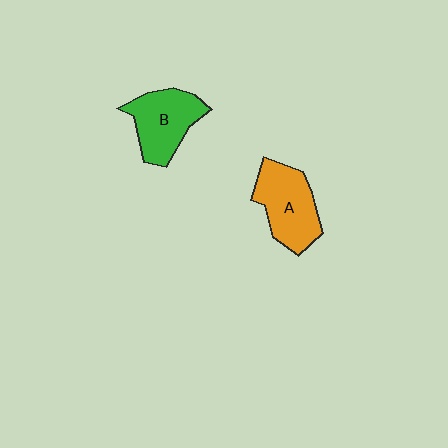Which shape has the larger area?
Shape A (orange).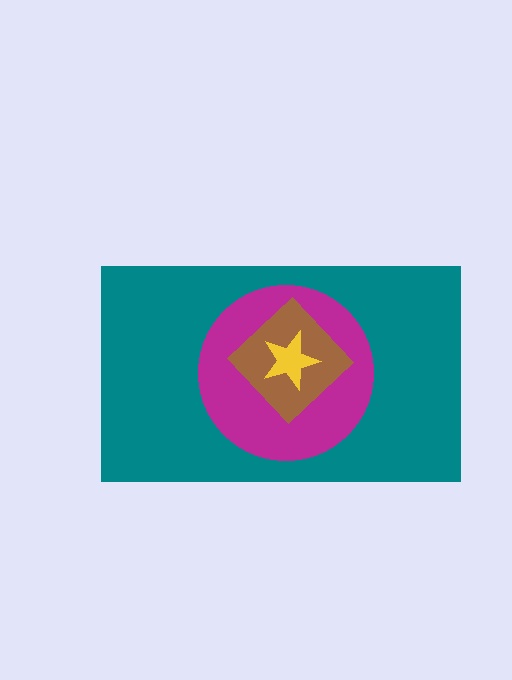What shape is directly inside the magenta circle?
The brown diamond.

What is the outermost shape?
The teal rectangle.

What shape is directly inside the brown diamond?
The yellow star.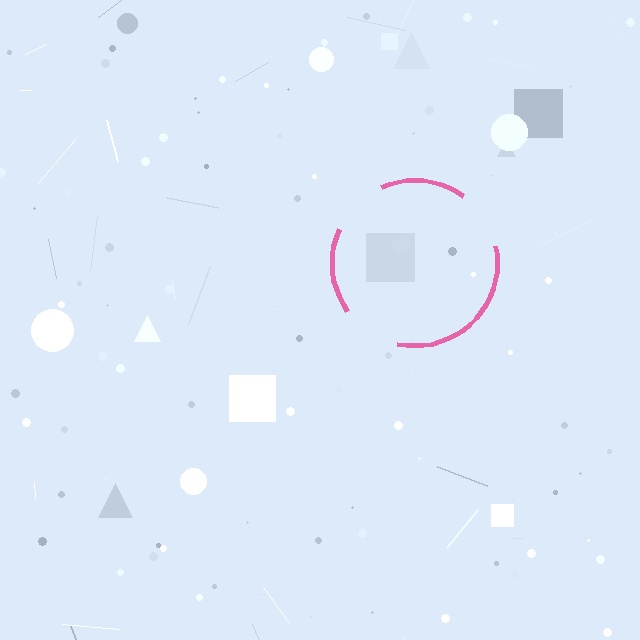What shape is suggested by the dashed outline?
The dashed outline suggests a circle.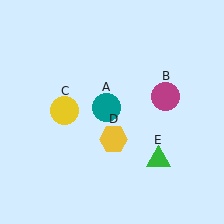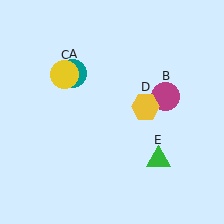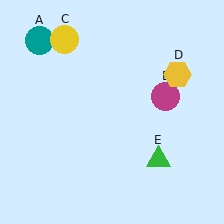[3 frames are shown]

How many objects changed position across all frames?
3 objects changed position: teal circle (object A), yellow circle (object C), yellow hexagon (object D).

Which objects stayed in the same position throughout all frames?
Magenta circle (object B) and green triangle (object E) remained stationary.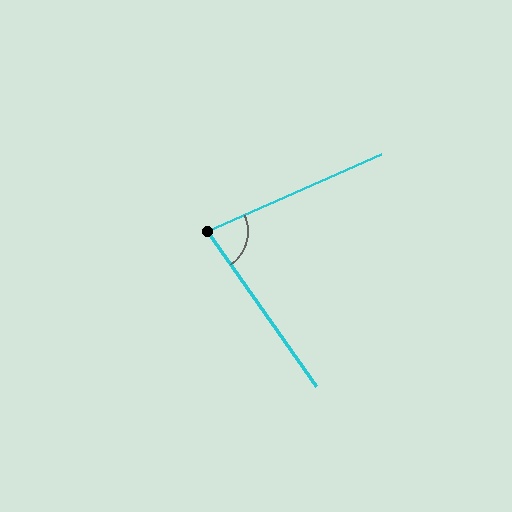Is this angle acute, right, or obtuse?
It is acute.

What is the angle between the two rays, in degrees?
Approximately 79 degrees.